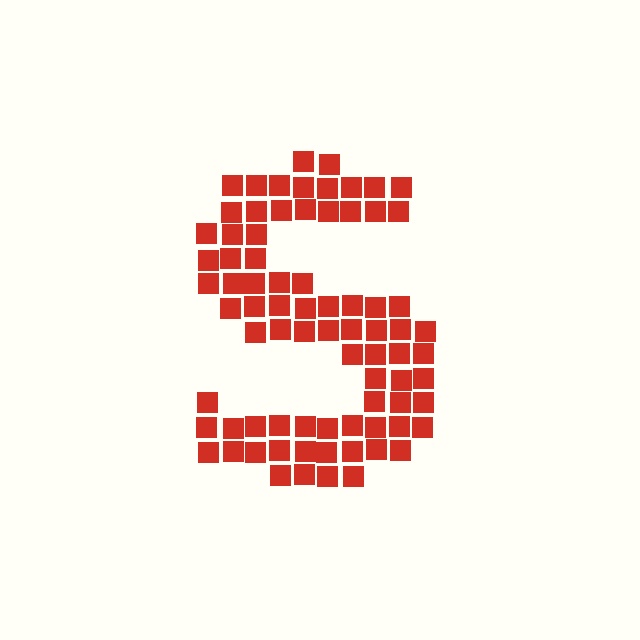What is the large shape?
The large shape is the letter S.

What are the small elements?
The small elements are squares.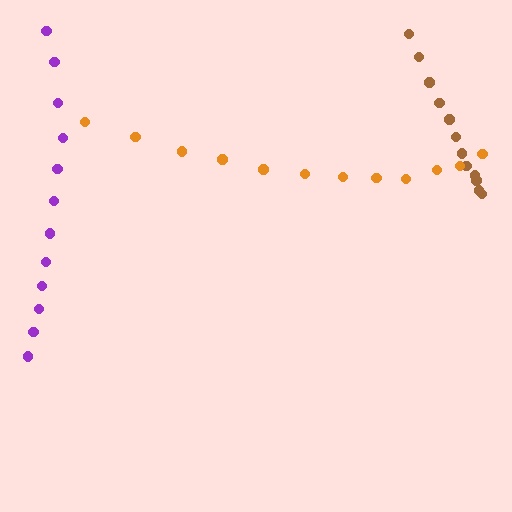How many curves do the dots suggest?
There are 3 distinct paths.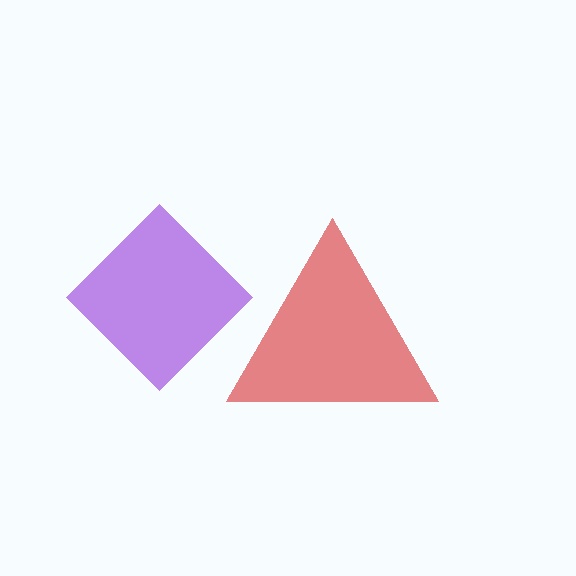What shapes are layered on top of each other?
The layered shapes are: a red triangle, a purple diamond.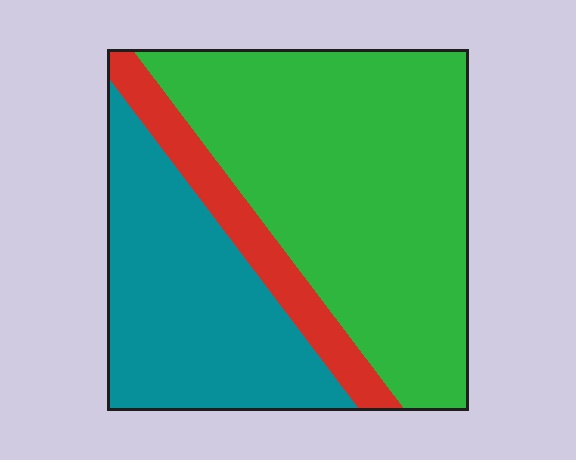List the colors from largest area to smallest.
From largest to smallest: green, teal, red.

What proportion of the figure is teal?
Teal covers 32% of the figure.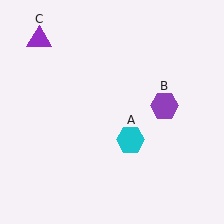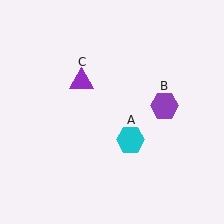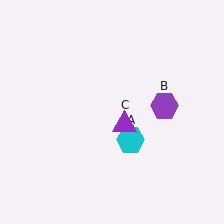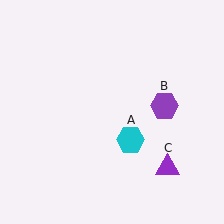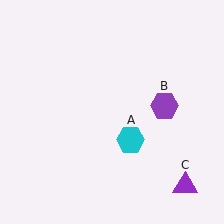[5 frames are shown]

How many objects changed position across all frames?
1 object changed position: purple triangle (object C).